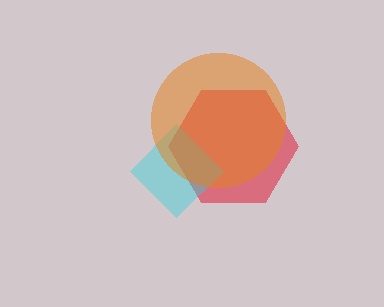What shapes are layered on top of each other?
The layered shapes are: a red hexagon, a cyan diamond, an orange circle.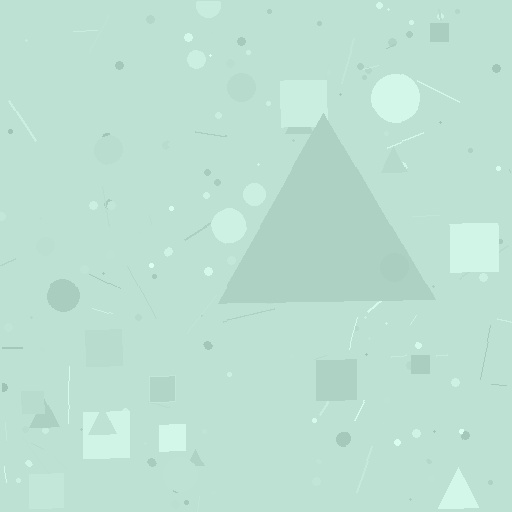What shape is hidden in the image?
A triangle is hidden in the image.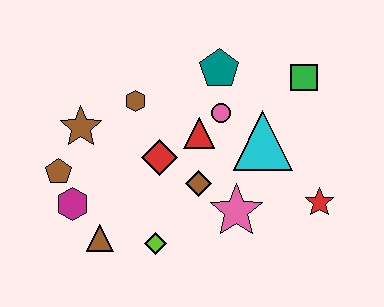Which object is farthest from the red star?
The brown pentagon is farthest from the red star.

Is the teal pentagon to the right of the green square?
No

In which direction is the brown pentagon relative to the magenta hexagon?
The brown pentagon is above the magenta hexagon.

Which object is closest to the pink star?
The brown diamond is closest to the pink star.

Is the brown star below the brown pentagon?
No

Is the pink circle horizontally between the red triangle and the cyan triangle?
Yes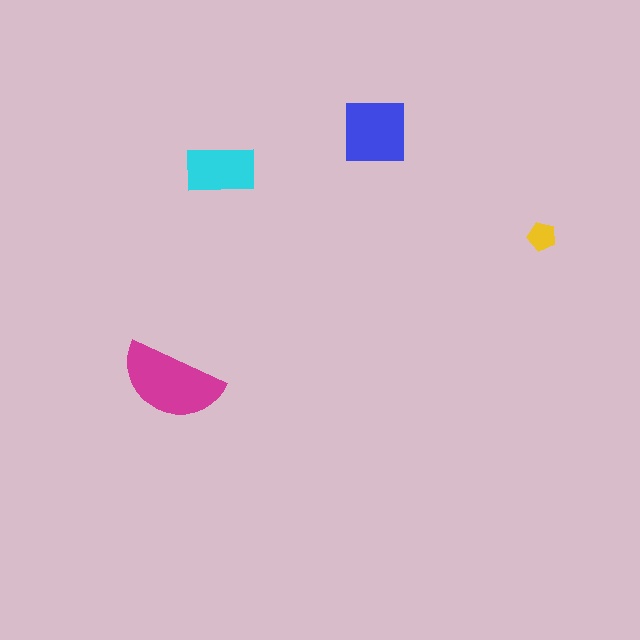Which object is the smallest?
The yellow pentagon.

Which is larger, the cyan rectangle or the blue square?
The blue square.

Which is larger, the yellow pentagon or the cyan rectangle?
The cyan rectangle.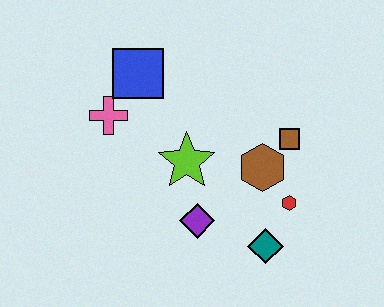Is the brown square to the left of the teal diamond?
No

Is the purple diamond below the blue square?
Yes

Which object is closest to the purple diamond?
The lime star is closest to the purple diamond.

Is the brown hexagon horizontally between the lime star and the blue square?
No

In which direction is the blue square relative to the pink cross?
The blue square is above the pink cross.